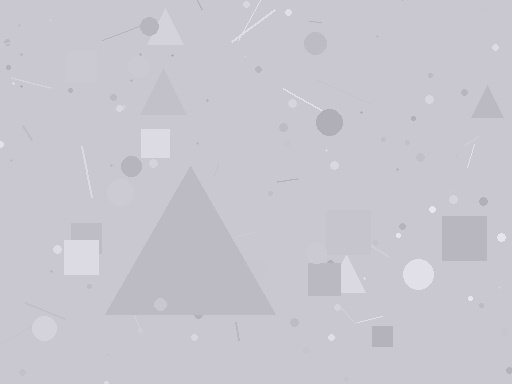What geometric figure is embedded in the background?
A triangle is embedded in the background.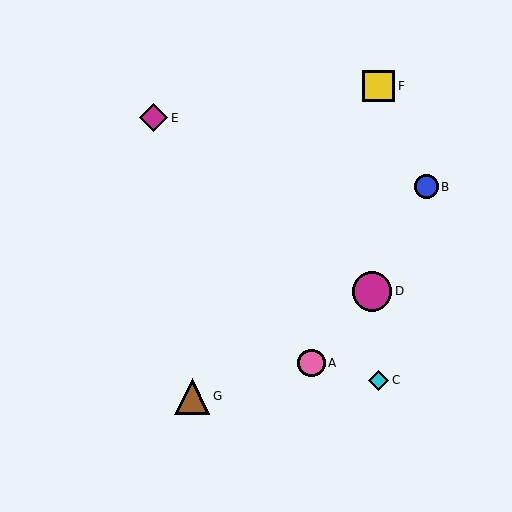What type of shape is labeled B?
Shape B is a blue circle.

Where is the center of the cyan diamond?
The center of the cyan diamond is at (378, 380).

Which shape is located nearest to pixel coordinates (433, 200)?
The blue circle (labeled B) at (426, 187) is nearest to that location.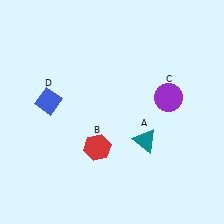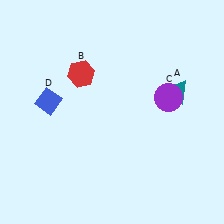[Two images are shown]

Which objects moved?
The objects that moved are: the teal triangle (A), the red hexagon (B).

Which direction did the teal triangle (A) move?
The teal triangle (A) moved up.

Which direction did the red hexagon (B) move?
The red hexagon (B) moved up.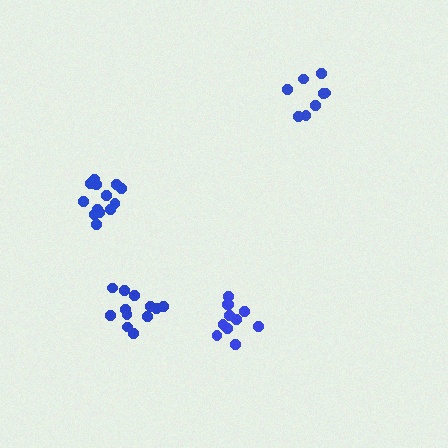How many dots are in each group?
Group 1: 12 dots, Group 2: 13 dots, Group 3: 11 dots, Group 4: 8 dots (44 total).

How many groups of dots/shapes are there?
There are 4 groups.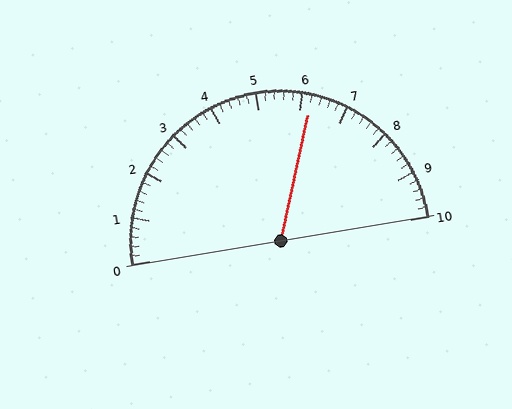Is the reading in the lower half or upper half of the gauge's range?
The reading is in the upper half of the range (0 to 10).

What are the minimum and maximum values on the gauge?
The gauge ranges from 0 to 10.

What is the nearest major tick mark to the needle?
The nearest major tick mark is 6.